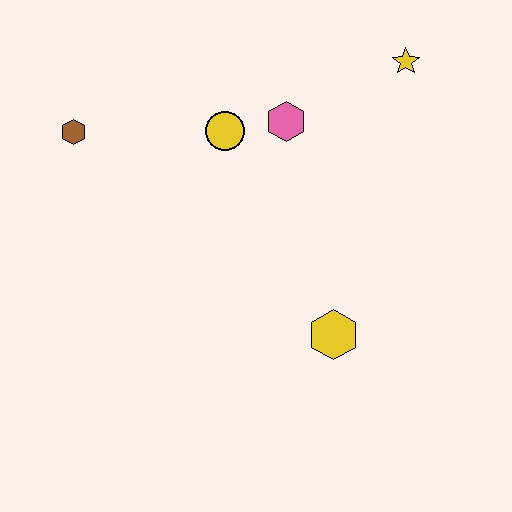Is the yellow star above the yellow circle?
Yes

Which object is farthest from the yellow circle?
The yellow hexagon is farthest from the yellow circle.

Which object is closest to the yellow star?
The pink hexagon is closest to the yellow star.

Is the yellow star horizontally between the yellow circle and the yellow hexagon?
No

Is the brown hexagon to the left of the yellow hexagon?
Yes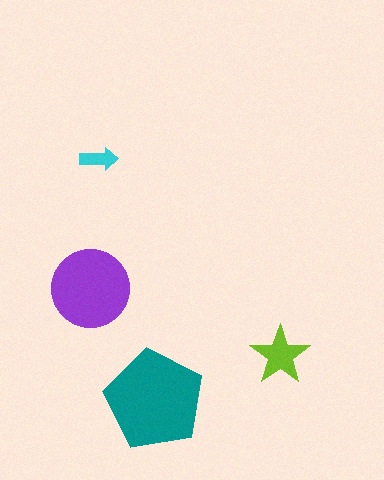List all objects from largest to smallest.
The teal pentagon, the purple circle, the lime star, the cyan arrow.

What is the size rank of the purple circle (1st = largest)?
2nd.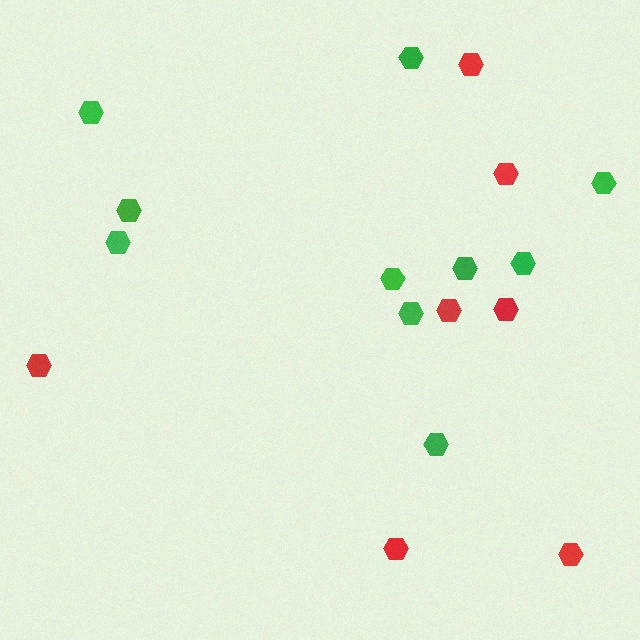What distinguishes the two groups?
There are 2 groups: one group of green hexagons (10) and one group of red hexagons (7).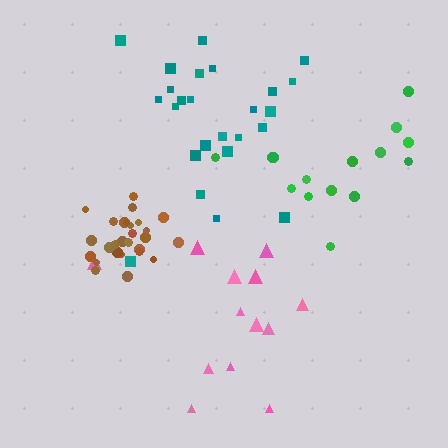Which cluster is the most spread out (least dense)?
Pink.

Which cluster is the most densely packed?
Brown.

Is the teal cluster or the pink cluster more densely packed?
Teal.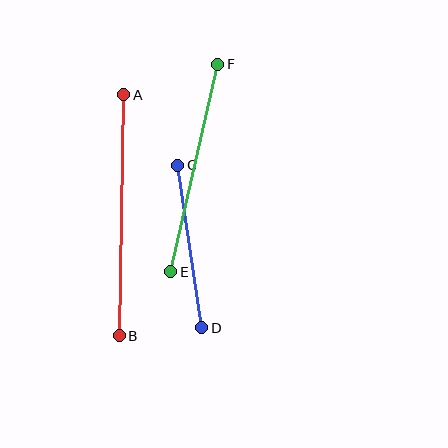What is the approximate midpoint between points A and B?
The midpoint is at approximately (121, 215) pixels.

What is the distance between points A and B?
The distance is approximately 241 pixels.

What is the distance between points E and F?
The distance is approximately 213 pixels.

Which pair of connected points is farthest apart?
Points A and B are farthest apart.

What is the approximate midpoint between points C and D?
The midpoint is at approximately (190, 247) pixels.